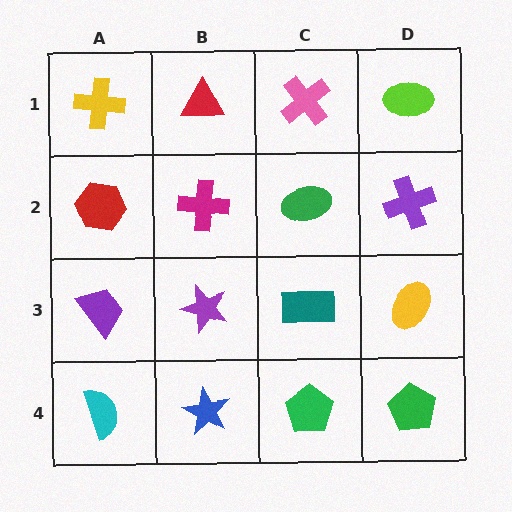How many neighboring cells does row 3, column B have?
4.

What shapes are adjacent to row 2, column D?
A lime ellipse (row 1, column D), a yellow ellipse (row 3, column D), a green ellipse (row 2, column C).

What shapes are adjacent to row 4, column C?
A teal rectangle (row 3, column C), a blue star (row 4, column B), a green pentagon (row 4, column D).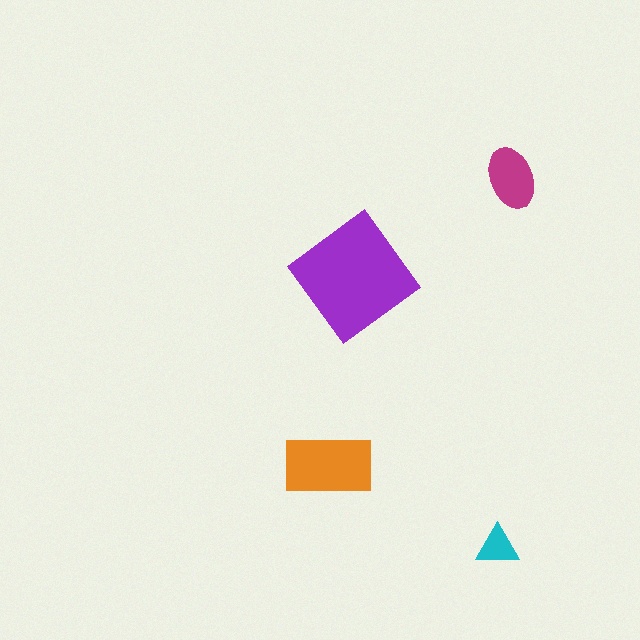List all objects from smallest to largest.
The cyan triangle, the magenta ellipse, the orange rectangle, the purple diamond.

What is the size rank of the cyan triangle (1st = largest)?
4th.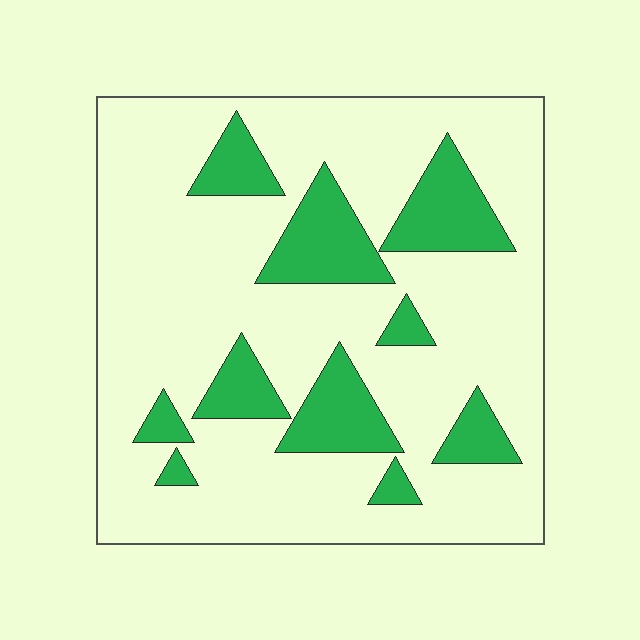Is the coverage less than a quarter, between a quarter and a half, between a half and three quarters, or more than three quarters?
Less than a quarter.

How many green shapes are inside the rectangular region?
10.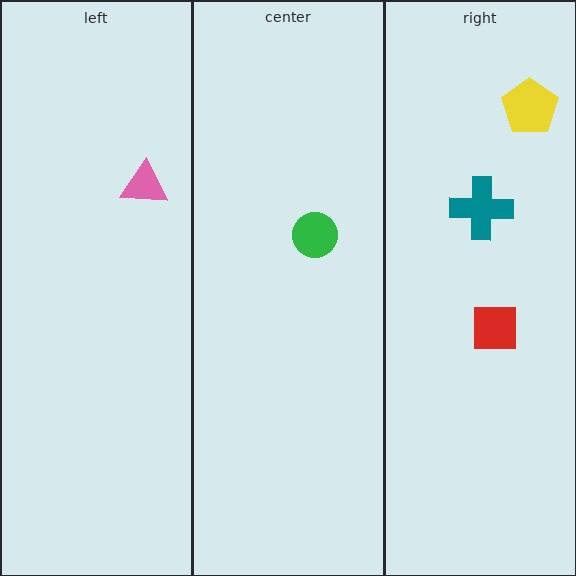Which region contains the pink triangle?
The left region.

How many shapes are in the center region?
1.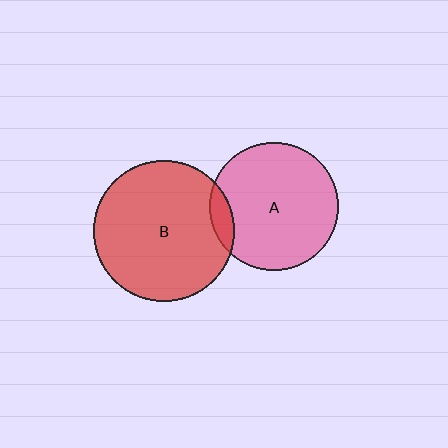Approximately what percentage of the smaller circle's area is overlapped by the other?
Approximately 10%.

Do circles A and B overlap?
Yes.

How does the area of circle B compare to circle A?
Approximately 1.2 times.